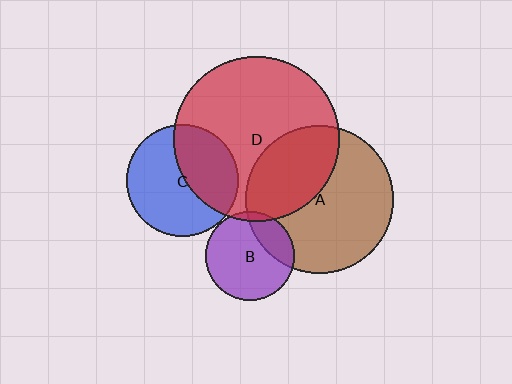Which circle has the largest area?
Circle D (red).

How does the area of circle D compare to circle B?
Approximately 3.4 times.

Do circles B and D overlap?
Yes.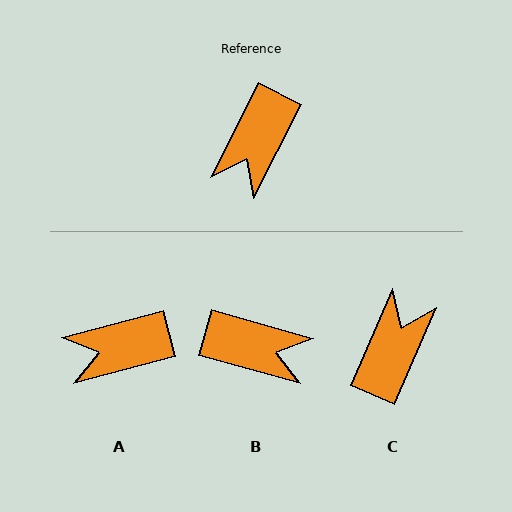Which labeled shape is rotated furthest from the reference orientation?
C, about 177 degrees away.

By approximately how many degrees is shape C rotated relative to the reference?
Approximately 177 degrees clockwise.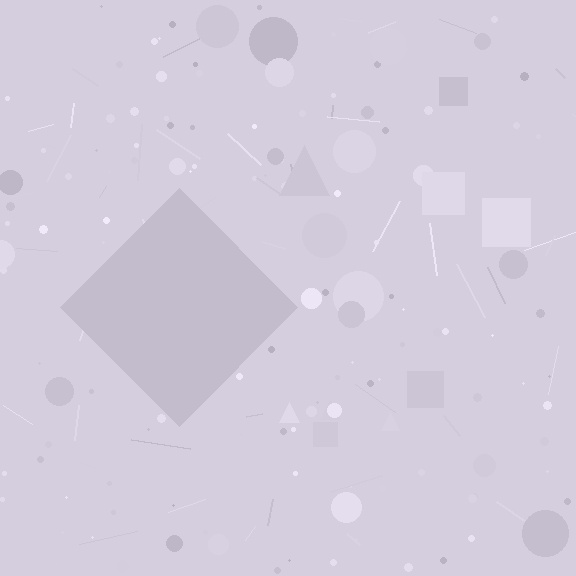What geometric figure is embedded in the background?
A diamond is embedded in the background.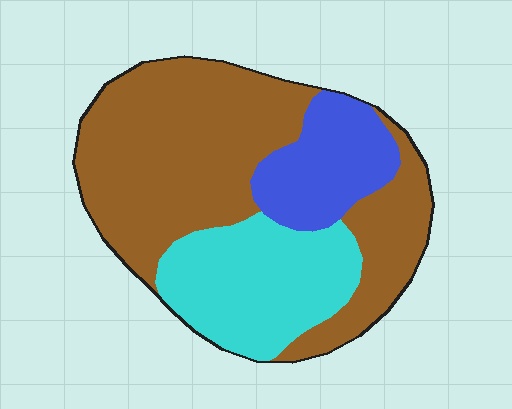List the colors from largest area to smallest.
From largest to smallest: brown, cyan, blue.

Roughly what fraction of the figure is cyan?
Cyan takes up about one quarter (1/4) of the figure.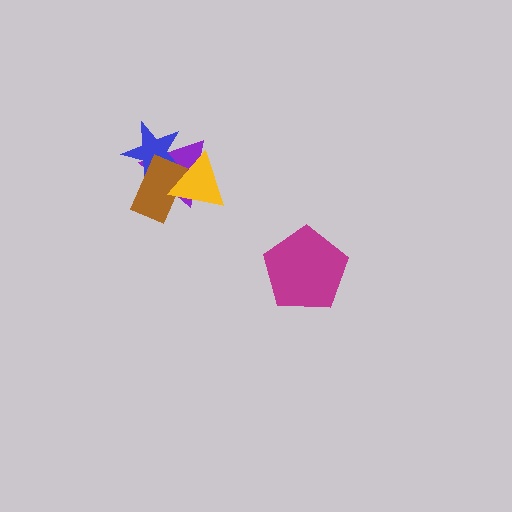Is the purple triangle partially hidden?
Yes, it is partially covered by another shape.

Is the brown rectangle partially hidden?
Yes, it is partially covered by another shape.